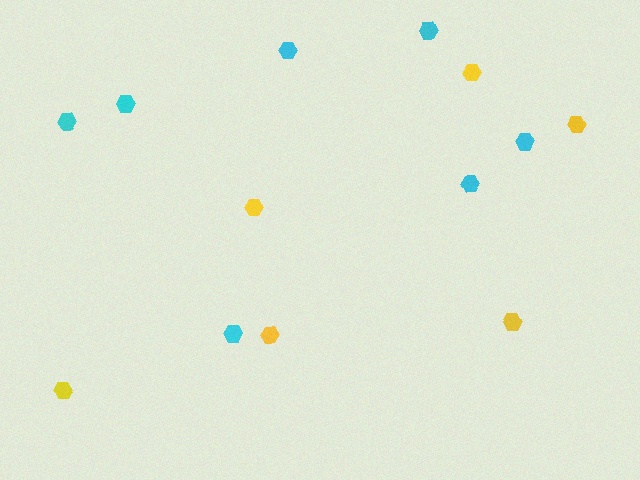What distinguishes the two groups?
There are 2 groups: one group of yellow hexagons (6) and one group of cyan hexagons (7).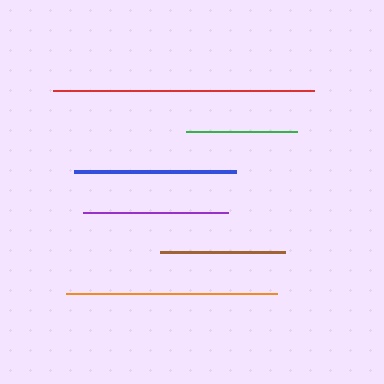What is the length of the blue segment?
The blue segment is approximately 162 pixels long.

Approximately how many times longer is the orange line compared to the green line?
The orange line is approximately 1.9 times the length of the green line.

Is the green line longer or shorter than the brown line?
The brown line is longer than the green line.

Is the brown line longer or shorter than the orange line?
The orange line is longer than the brown line.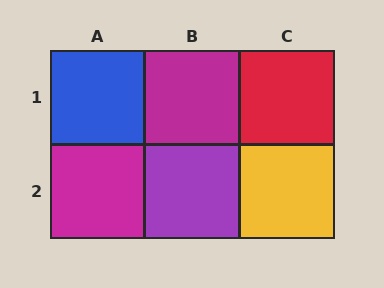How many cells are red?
1 cell is red.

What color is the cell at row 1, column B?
Magenta.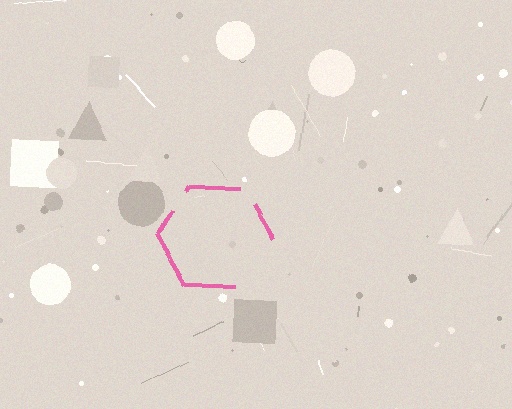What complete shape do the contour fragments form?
The contour fragments form a hexagon.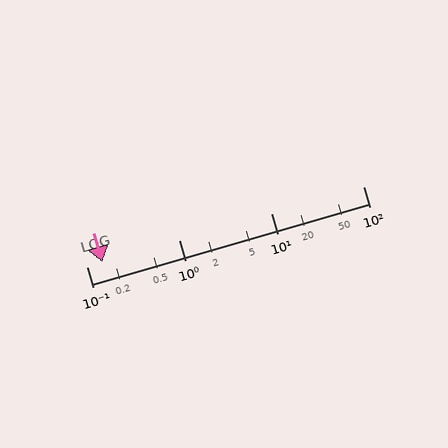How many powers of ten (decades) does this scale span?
The scale spans 3 decades, from 0.1 to 100.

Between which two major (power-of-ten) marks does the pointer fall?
The pointer is between 0.1 and 1.